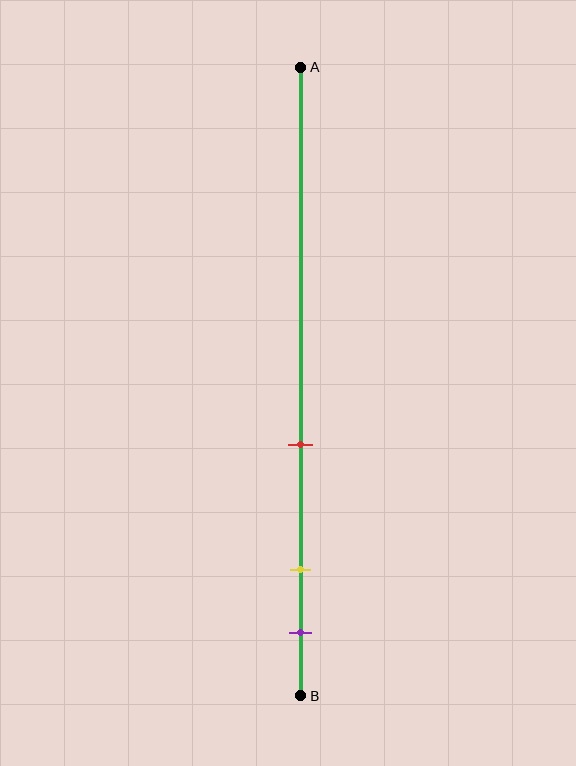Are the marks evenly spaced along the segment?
No, the marks are not evenly spaced.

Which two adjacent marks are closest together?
The yellow and purple marks are the closest adjacent pair.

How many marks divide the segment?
There are 3 marks dividing the segment.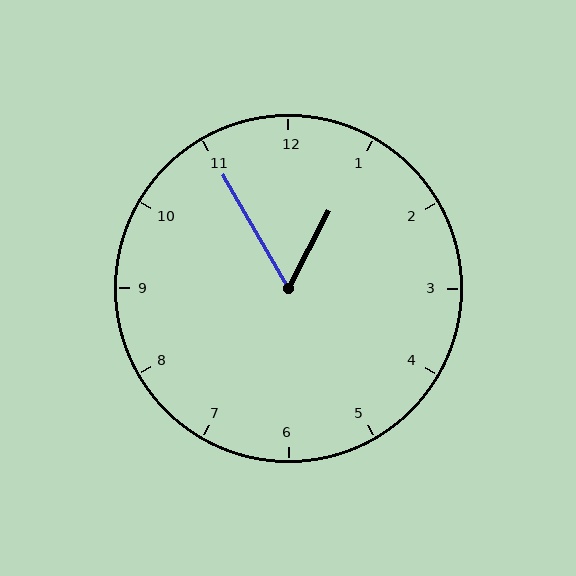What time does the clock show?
12:55.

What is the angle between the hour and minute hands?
Approximately 58 degrees.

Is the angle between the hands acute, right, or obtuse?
It is acute.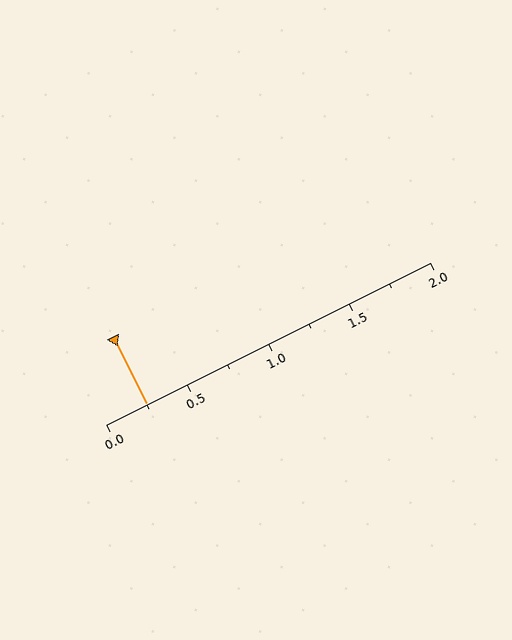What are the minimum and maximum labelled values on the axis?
The axis runs from 0.0 to 2.0.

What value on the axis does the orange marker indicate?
The marker indicates approximately 0.25.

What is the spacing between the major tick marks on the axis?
The major ticks are spaced 0.5 apart.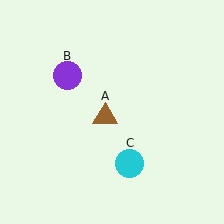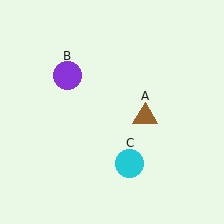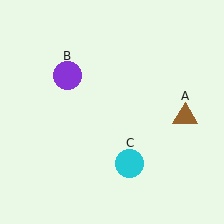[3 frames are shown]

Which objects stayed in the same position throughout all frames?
Purple circle (object B) and cyan circle (object C) remained stationary.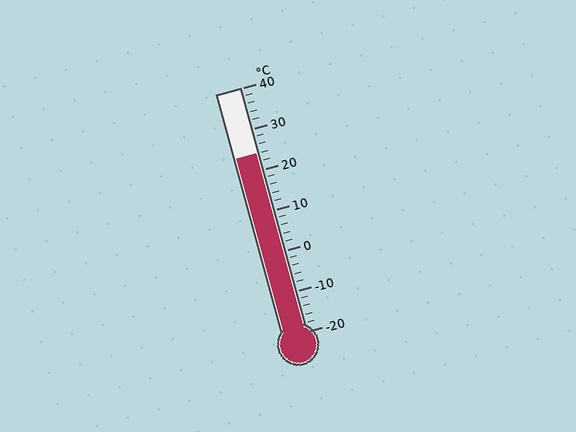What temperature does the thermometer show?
The thermometer shows approximately 24°C.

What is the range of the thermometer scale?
The thermometer scale ranges from -20°C to 40°C.